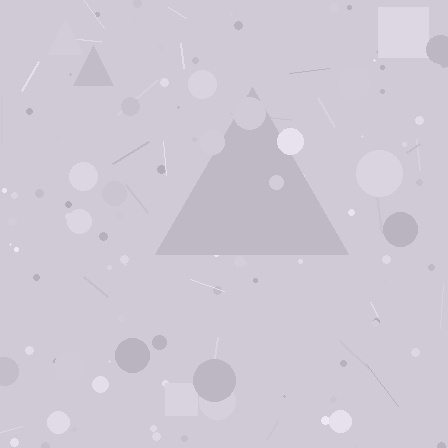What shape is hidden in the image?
A triangle is hidden in the image.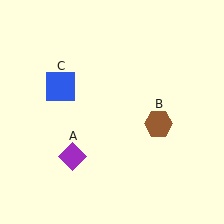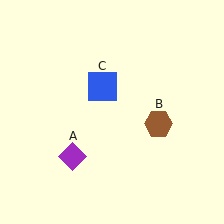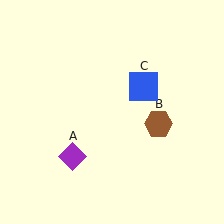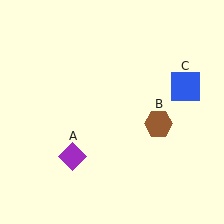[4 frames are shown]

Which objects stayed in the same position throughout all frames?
Purple diamond (object A) and brown hexagon (object B) remained stationary.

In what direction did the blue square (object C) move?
The blue square (object C) moved right.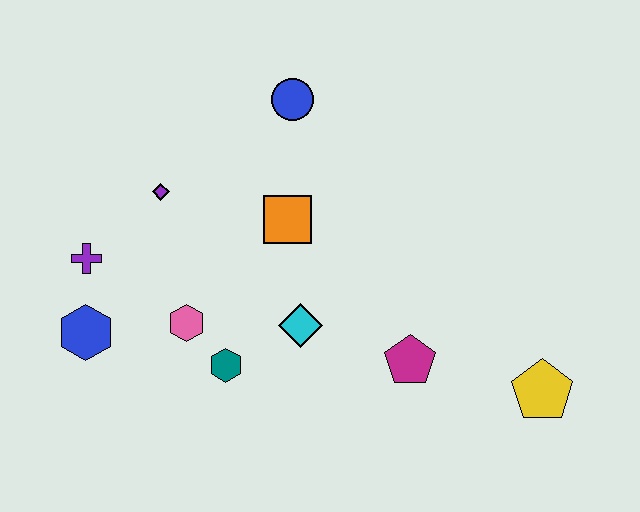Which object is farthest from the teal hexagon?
The yellow pentagon is farthest from the teal hexagon.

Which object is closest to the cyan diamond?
The teal hexagon is closest to the cyan diamond.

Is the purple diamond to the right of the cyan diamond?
No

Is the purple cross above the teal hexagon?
Yes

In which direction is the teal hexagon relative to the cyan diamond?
The teal hexagon is to the left of the cyan diamond.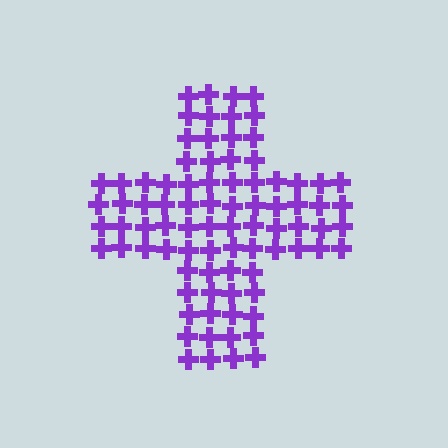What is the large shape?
The large shape is a cross.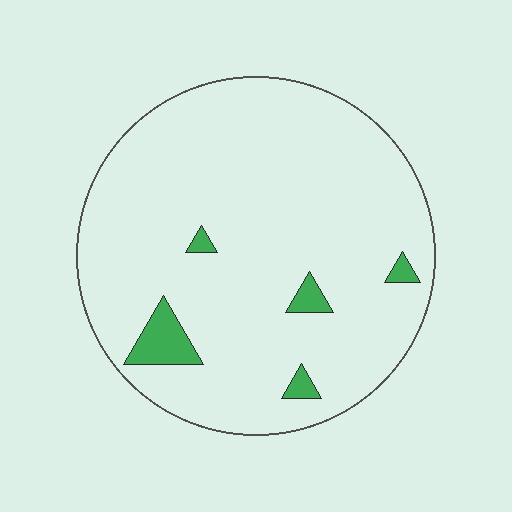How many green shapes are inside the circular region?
5.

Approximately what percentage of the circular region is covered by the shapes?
Approximately 5%.